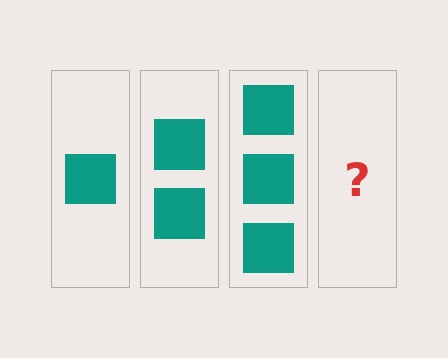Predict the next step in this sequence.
The next step is 4 squares.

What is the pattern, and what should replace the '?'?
The pattern is that each step adds one more square. The '?' should be 4 squares.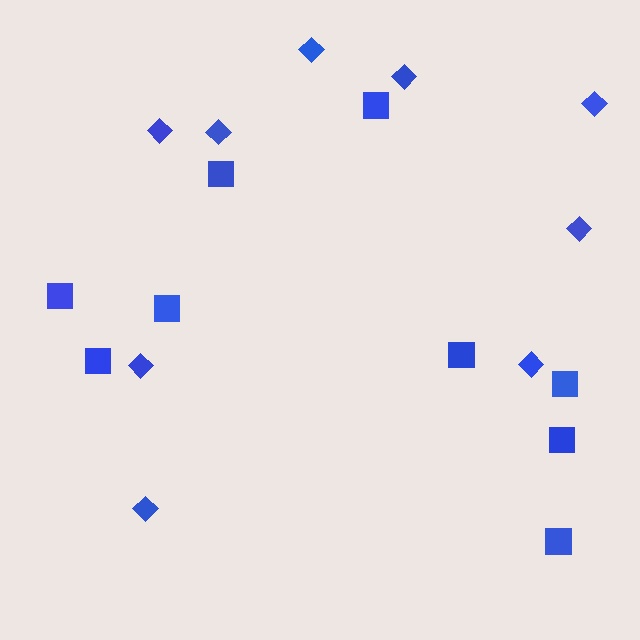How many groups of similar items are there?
There are 2 groups: one group of diamonds (9) and one group of squares (9).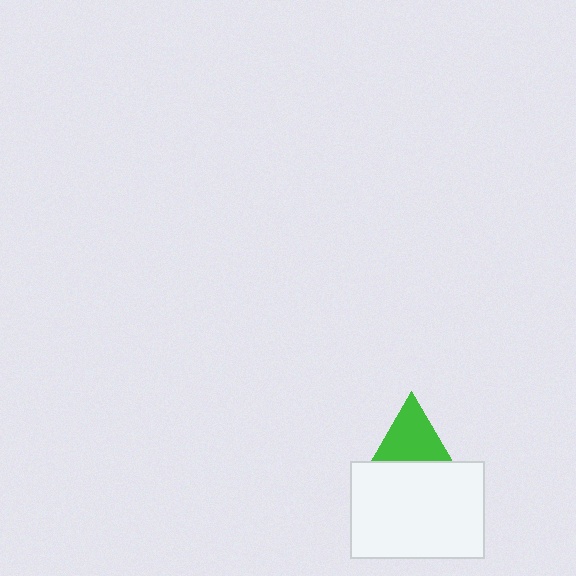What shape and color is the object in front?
The object in front is a white rectangle.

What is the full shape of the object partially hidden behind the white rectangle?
The partially hidden object is a green triangle.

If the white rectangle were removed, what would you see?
You would see the complete green triangle.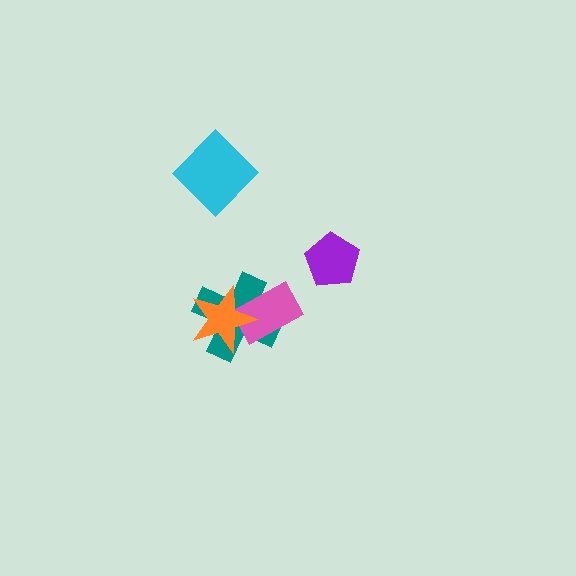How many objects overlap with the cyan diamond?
0 objects overlap with the cyan diamond.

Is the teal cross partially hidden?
Yes, it is partially covered by another shape.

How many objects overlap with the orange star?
2 objects overlap with the orange star.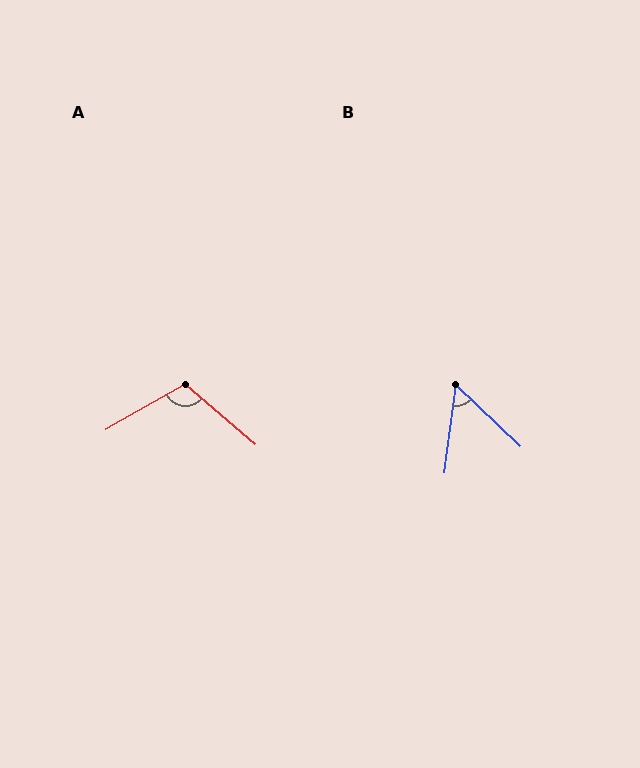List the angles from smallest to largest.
B (53°), A (110°).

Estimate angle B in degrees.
Approximately 53 degrees.